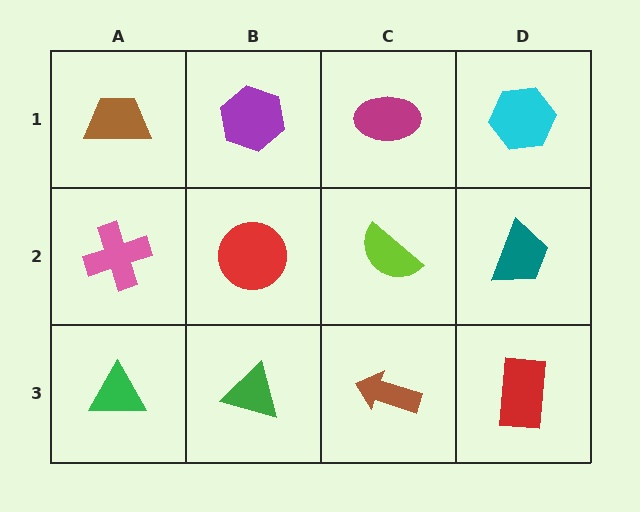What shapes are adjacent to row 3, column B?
A red circle (row 2, column B), a green triangle (row 3, column A), a brown arrow (row 3, column C).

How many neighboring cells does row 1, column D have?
2.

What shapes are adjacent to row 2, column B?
A purple hexagon (row 1, column B), a green triangle (row 3, column B), a pink cross (row 2, column A), a lime semicircle (row 2, column C).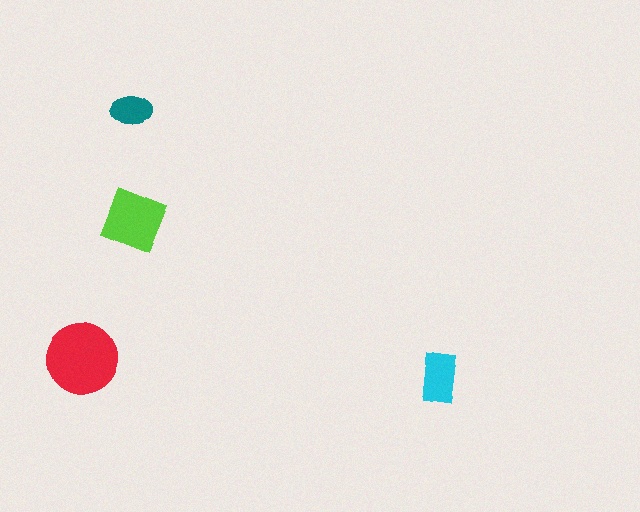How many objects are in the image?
There are 4 objects in the image.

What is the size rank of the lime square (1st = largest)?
2nd.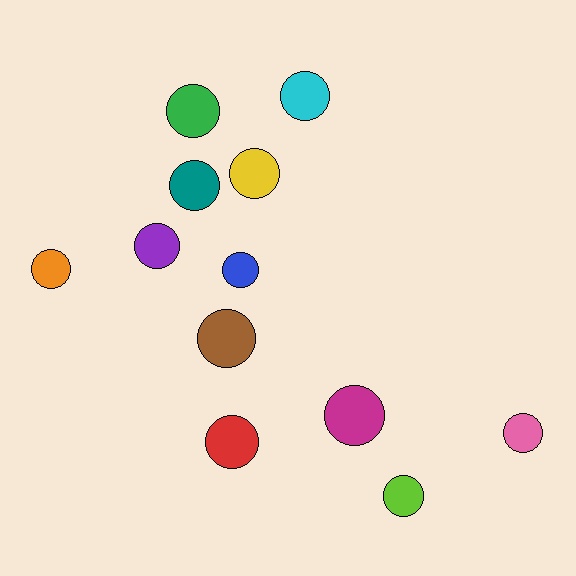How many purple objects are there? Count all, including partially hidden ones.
There is 1 purple object.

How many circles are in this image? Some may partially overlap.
There are 12 circles.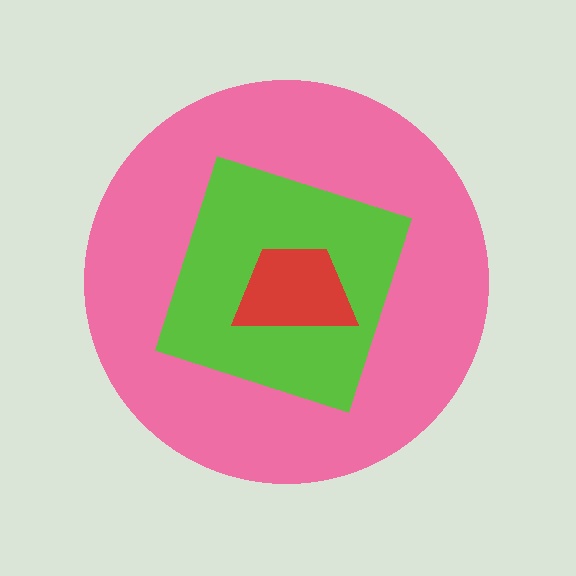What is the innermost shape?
The red trapezoid.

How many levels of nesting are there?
3.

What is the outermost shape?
The pink circle.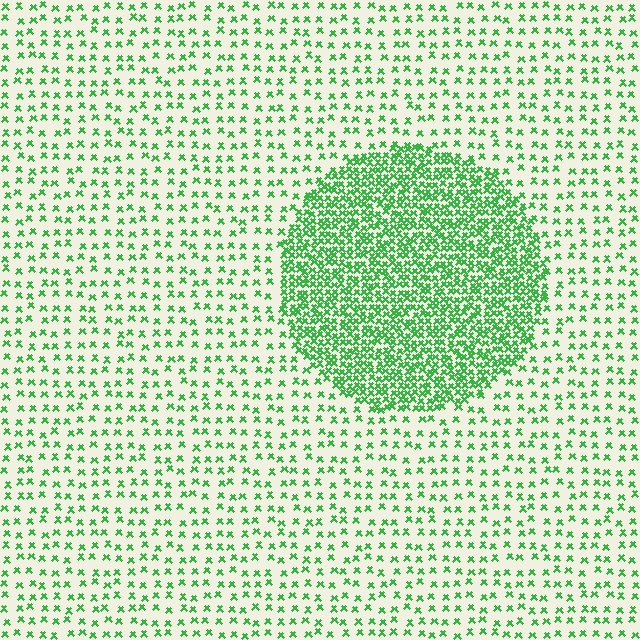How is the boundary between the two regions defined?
The boundary is defined by a change in element density (approximately 3.0x ratio). All elements are the same color, size, and shape.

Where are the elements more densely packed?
The elements are more densely packed inside the circle boundary.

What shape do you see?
I see a circle.